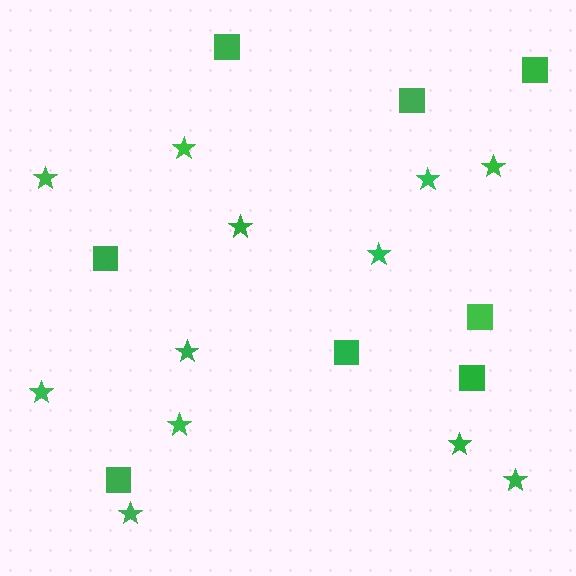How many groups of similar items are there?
There are 2 groups: one group of squares (8) and one group of stars (12).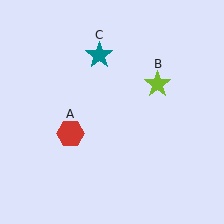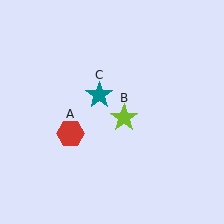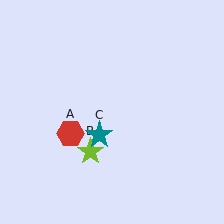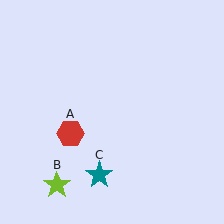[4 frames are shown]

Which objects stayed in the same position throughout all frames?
Red hexagon (object A) remained stationary.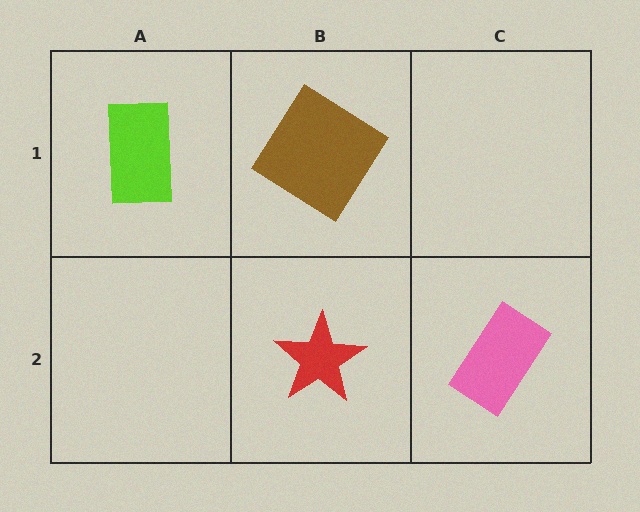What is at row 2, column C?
A pink rectangle.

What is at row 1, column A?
A lime rectangle.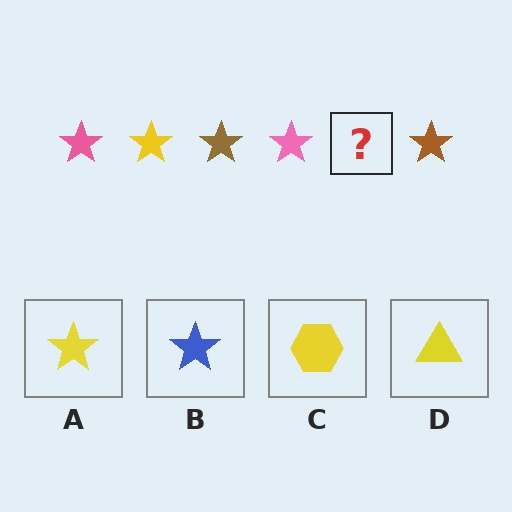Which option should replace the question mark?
Option A.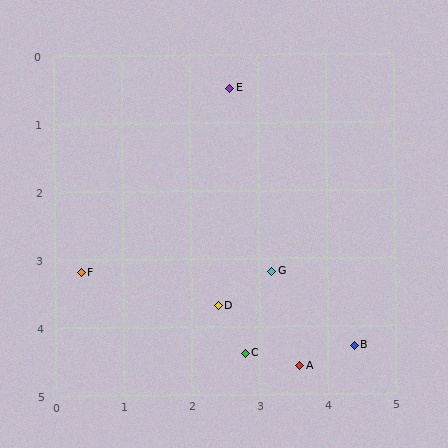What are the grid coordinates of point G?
Point G is at approximately (3.2, 3.2).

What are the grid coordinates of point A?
Point A is at approximately (3.6, 4.6).